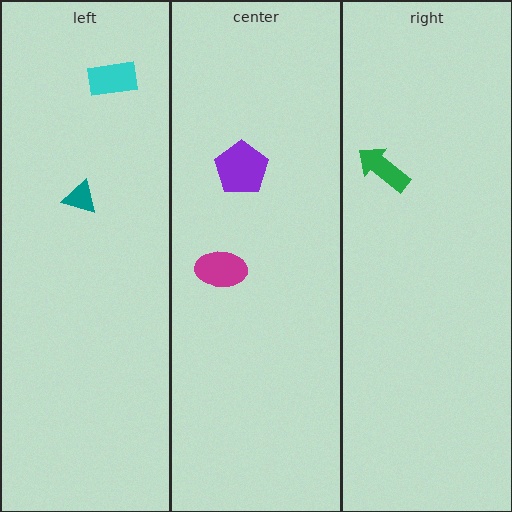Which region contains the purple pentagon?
The center region.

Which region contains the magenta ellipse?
The center region.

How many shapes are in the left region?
2.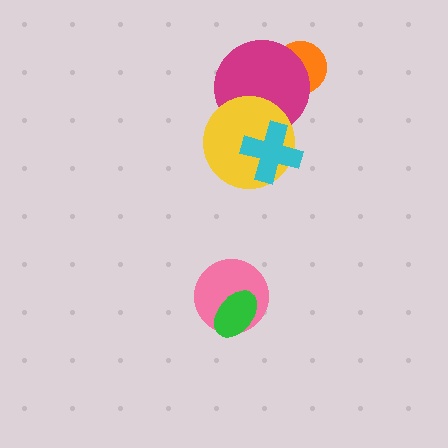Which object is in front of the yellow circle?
The cyan cross is in front of the yellow circle.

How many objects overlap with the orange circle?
1 object overlaps with the orange circle.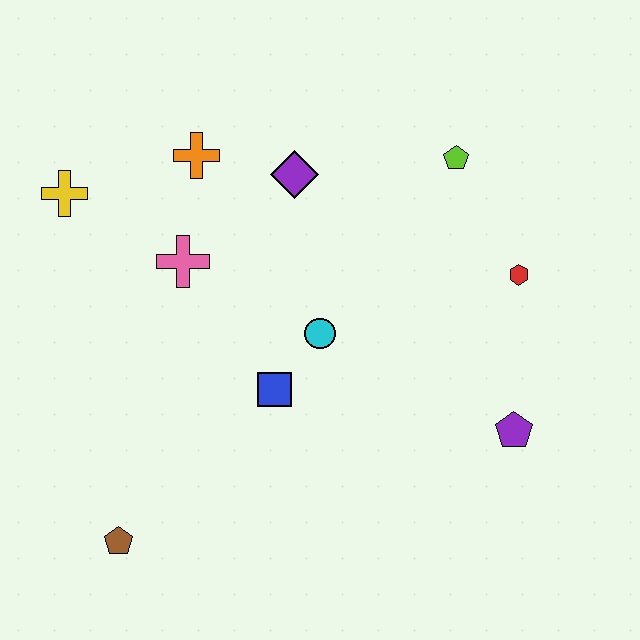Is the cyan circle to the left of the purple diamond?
No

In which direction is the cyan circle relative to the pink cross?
The cyan circle is to the right of the pink cross.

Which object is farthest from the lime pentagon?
The brown pentagon is farthest from the lime pentagon.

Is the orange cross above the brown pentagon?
Yes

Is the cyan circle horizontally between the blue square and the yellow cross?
No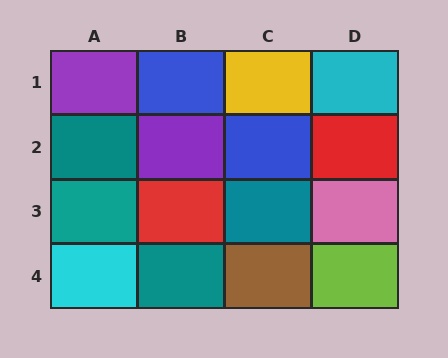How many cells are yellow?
1 cell is yellow.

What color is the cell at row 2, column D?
Red.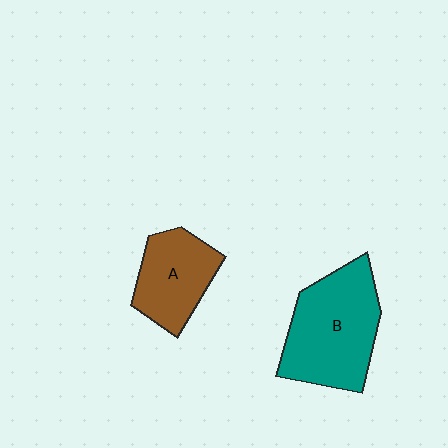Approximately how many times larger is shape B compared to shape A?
Approximately 1.5 times.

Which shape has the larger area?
Shape B (teal).